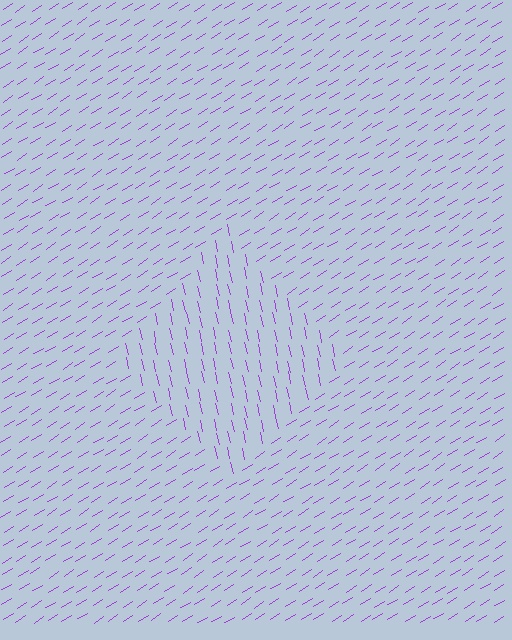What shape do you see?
I see a diamond.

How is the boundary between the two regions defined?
The boundary is defined purely by a change in line orientation (approximately 71 degrees difference). All lines are the same color and thickness.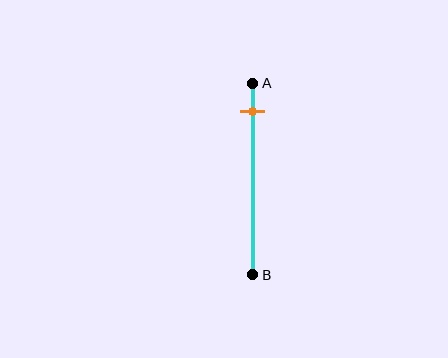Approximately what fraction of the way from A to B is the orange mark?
The orange mark is approximately 15% of the way from A to B.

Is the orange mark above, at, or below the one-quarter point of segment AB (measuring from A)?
The orange mark is above the one-quarter point of segment AB.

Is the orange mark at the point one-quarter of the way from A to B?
No, the mark is at about 15% from A, not at the 25% one-quarter point.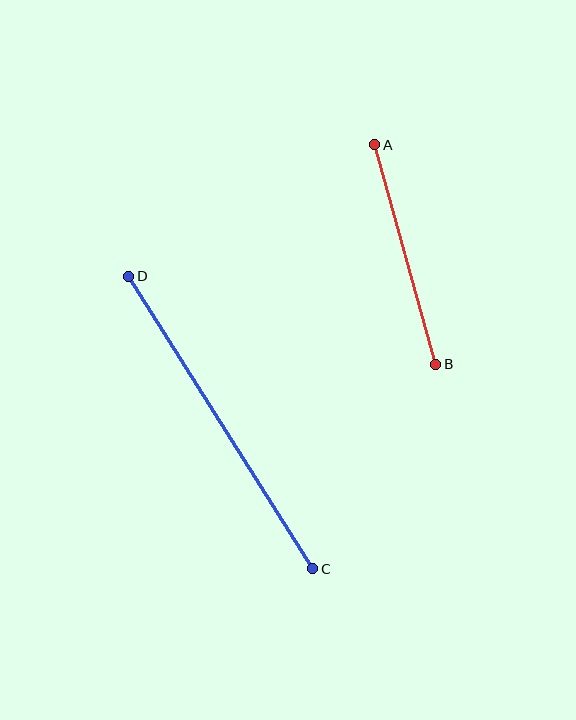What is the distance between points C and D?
The distance is approximately 345 pixels.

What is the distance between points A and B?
The distance is approximately 228 pixels.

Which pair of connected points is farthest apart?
Points C and D are farthest apart.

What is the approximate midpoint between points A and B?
The midpoint is at approximately (405, 254) pixels.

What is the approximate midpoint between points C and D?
The midpoint is at approximately (221, 423) pixels.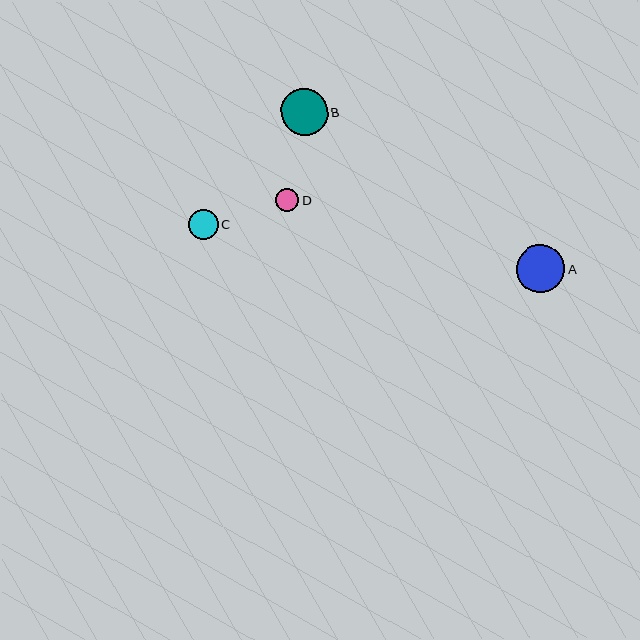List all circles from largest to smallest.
From largest to smallest: A, B, C, D.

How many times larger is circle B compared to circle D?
Circle B is approximately 2.0 times the size of circle D.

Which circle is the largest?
Circle A is the largest with a size of approximately 48 pixels.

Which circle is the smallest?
Circle D is the smallest with a size of approximately 23 pixels.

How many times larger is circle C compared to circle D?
Circle C is approximately 1.3 times the size of circle D.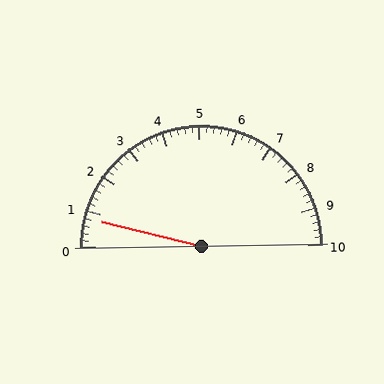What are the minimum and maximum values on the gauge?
The gauge ranges from 0 to 10.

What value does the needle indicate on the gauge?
The needle indicates approximately 0.8.